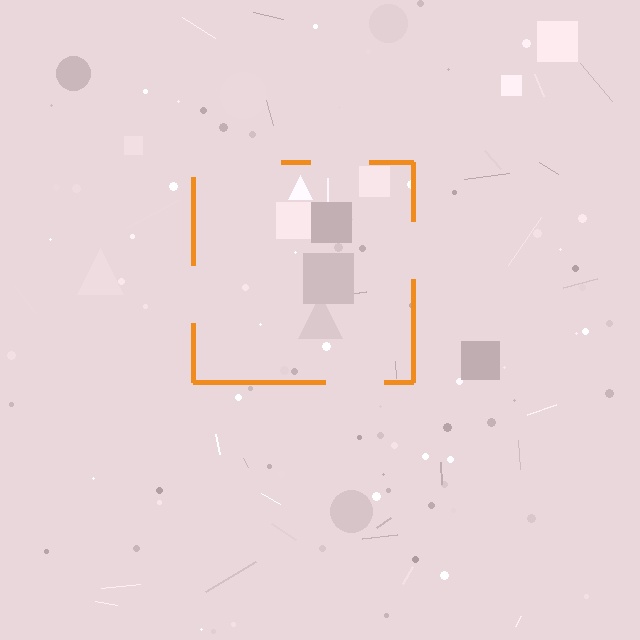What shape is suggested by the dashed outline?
The dashed outline suggests a square.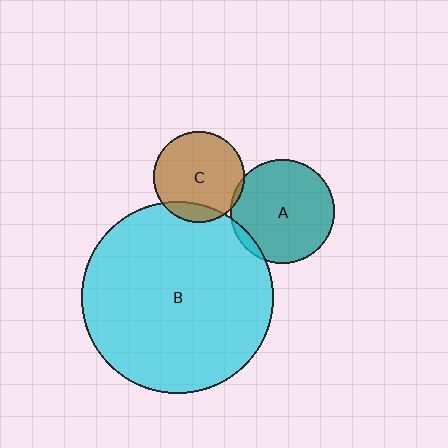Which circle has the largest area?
Circle B (cyan).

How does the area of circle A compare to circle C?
Approximately 1.3 times.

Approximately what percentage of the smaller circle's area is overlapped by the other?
Approximately 5%.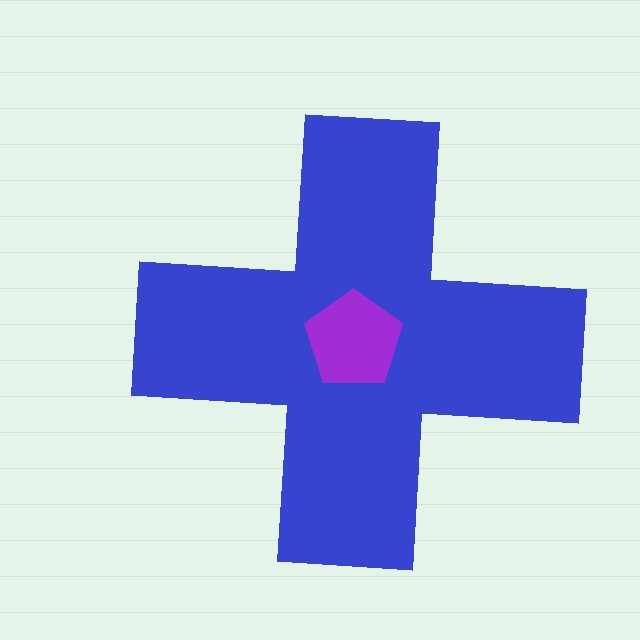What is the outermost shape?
The blue cross.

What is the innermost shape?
The purple pentagon.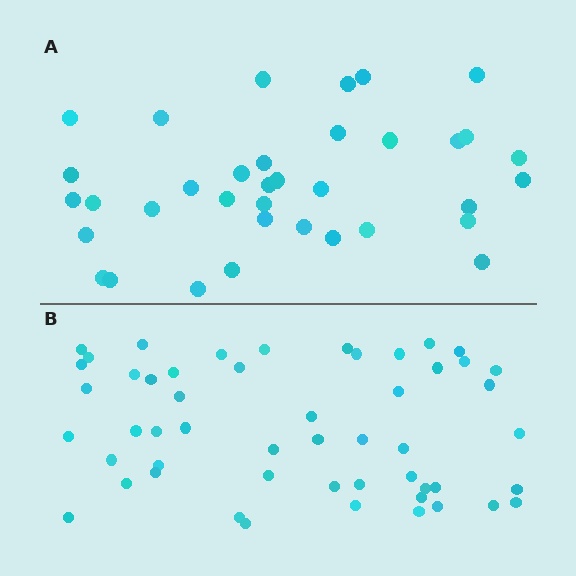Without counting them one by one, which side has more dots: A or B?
Region B (the bottom region) has more dots.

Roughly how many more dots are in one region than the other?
Region B has approximately 15 more dots than region A.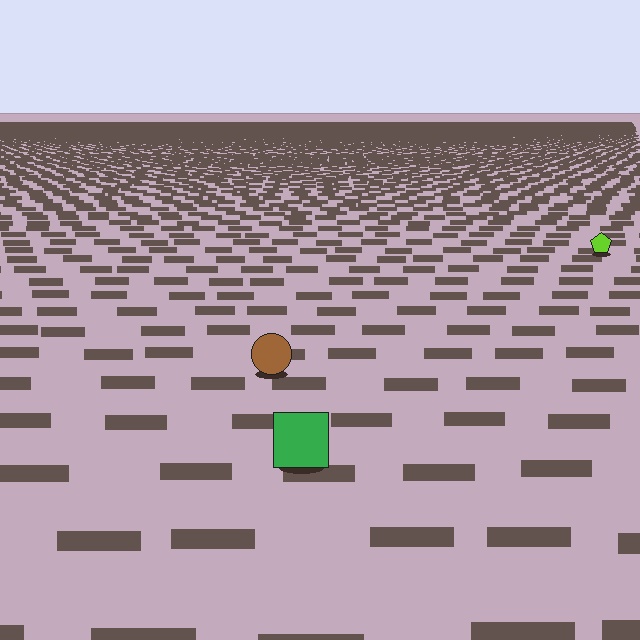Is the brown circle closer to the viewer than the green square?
No. The green square is closer — you can tell from the texture gradient: the ground texture is coarser near it.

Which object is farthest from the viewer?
The lime pentagon is farthest from the viewer. It appears smaller and the ground texture around it is denser.